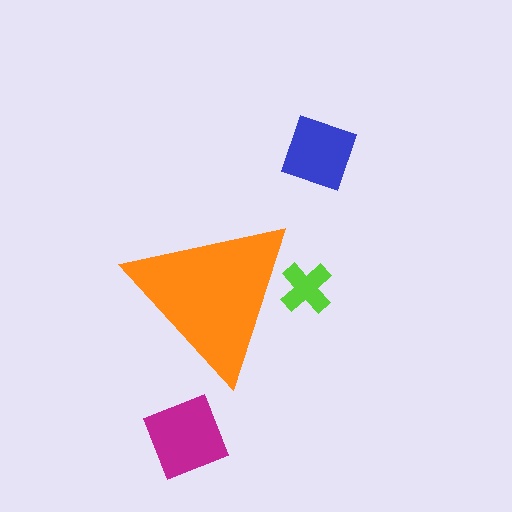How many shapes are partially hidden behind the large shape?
1 shape is partially hidden.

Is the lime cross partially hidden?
Yes, the lime cross is partially hidden behind the orange triangle.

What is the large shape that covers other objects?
An orange triangle.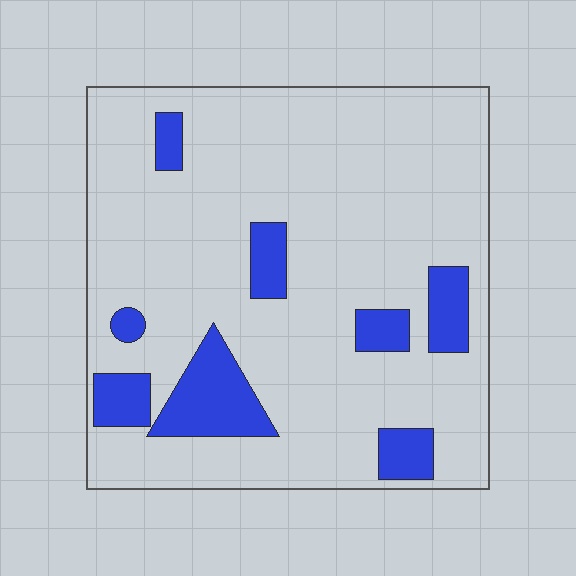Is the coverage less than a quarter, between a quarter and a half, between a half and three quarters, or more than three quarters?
Less than a quarter.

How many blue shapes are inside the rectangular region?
8.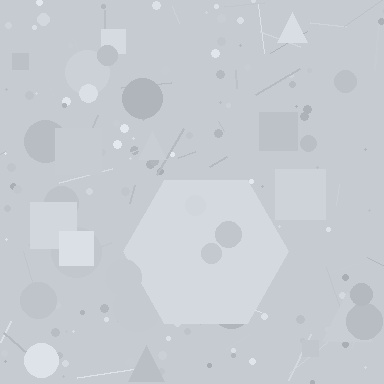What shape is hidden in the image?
A hexagon is hidden in the image.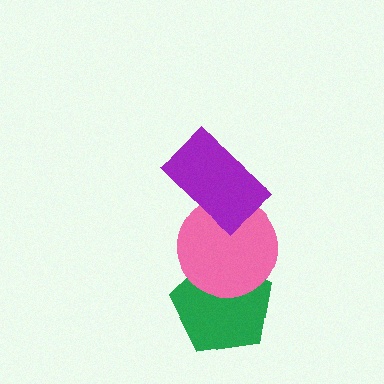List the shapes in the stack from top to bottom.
From top to bottom: the purple rectangle, the pink circle, the green pentagon.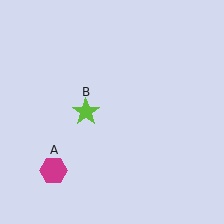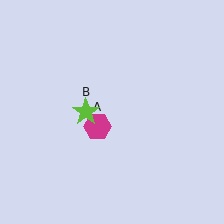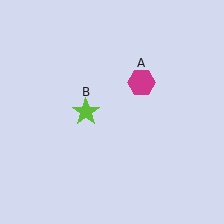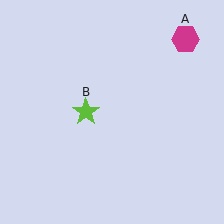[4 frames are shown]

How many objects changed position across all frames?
1 object changed position: magenta hexagon (object A).